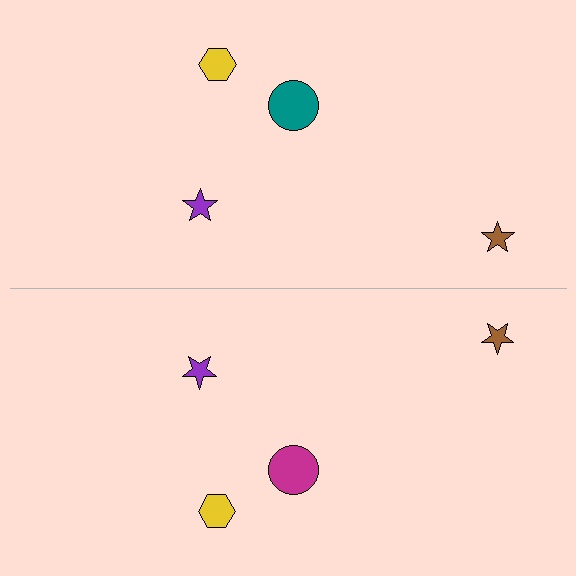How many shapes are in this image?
There are 8 shapes in this image.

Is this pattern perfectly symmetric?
No, the pattern is not perfectly symmetric. The magenta circle on the bottom side breaks the symmetry — its mirror counterpart is teal.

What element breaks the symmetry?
The magenta circle on the bottom side breaks the symmetry — its mirror counterpart is teal.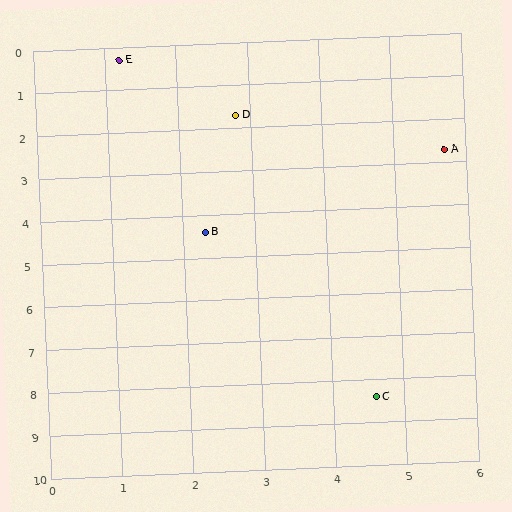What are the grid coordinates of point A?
Point A is at approximately (5.7, 2.7).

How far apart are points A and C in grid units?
Points A and C are about 5.8 grid units apart.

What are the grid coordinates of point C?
Point C is at approximately (4.6, 8.4).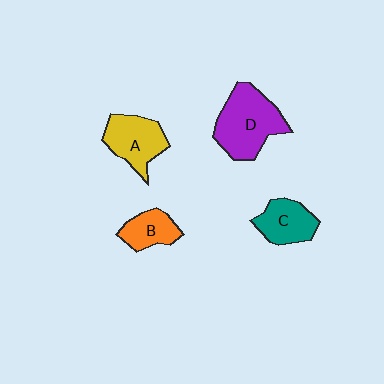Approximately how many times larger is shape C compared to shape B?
Approximately 1.2 times.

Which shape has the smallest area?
Shape B (orange).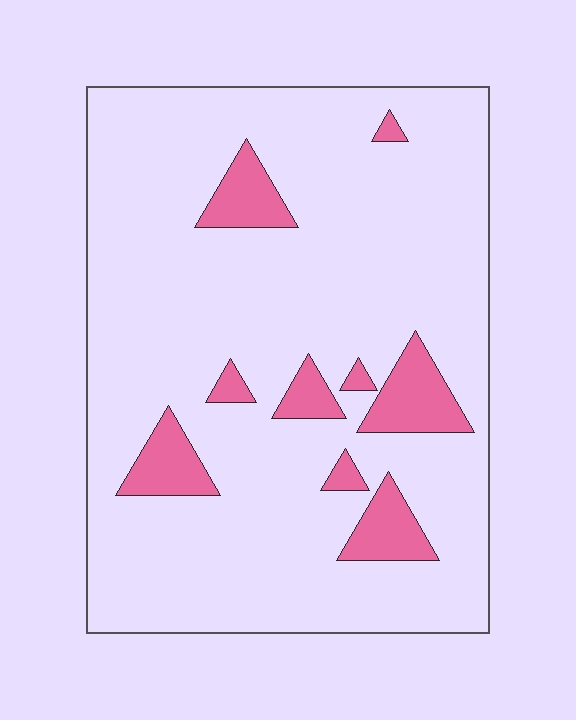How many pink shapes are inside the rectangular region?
9.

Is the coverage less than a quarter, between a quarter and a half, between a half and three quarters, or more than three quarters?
Less than a quarter.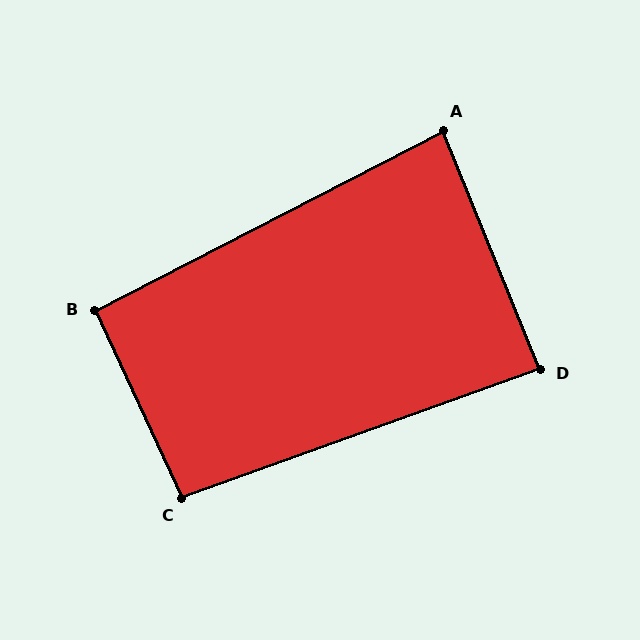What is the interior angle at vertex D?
Approximately 88 degrees (approximately right).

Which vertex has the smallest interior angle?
A, at approximately 85 degrees.